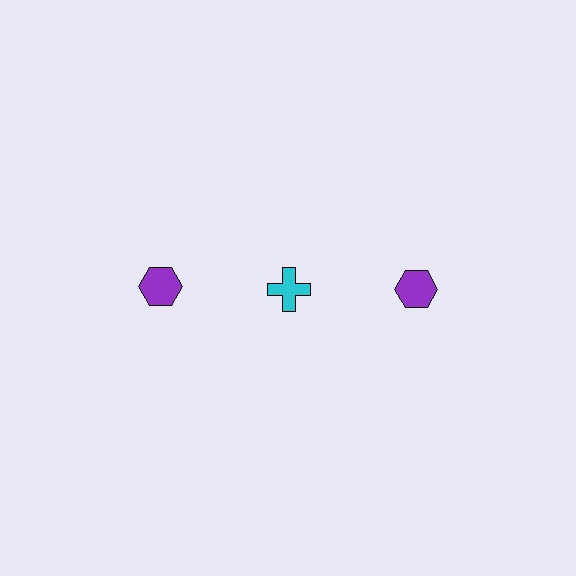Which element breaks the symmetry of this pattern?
The cyan cross in the top row, second from left column breaks the symmetry. All other shapes are purple hexagons.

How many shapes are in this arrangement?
There are 3 shapes arranged in a grid pattern.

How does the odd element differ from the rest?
It differs in both color (cyan instead of purple) and shape (cross instead of hexagon).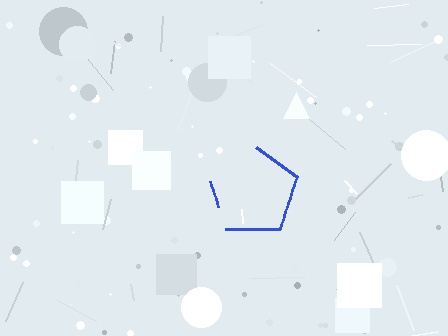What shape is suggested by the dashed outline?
The dashed outline suggests a pentagon.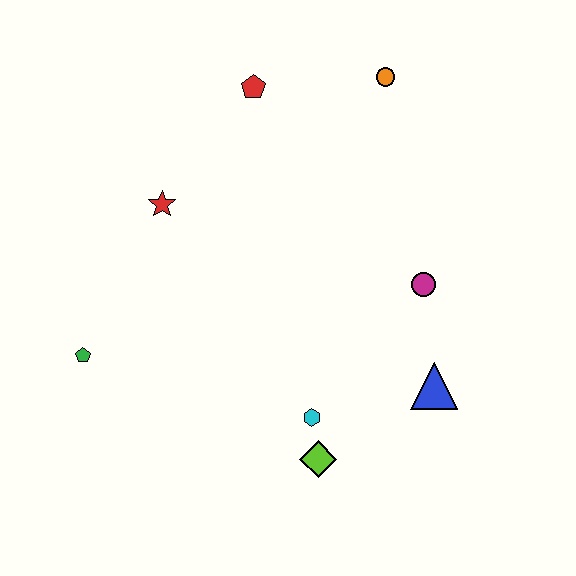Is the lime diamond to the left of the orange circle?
Yes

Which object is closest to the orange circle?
The red pentagon is closest to the orange circle.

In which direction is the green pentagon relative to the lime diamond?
The green pentagon is to the left of the lime diamond.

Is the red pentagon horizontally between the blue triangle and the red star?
Yes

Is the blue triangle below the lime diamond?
No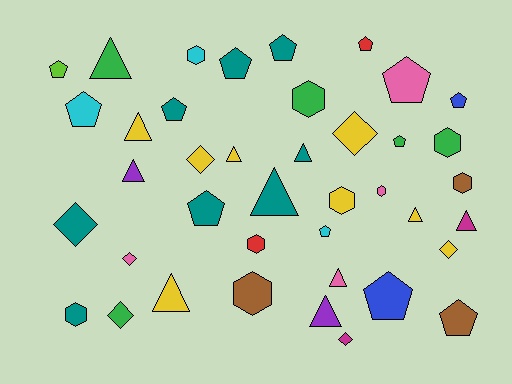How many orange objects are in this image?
There are no orange objects.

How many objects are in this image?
There are 40 objects.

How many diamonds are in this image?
There are 7 diamonds.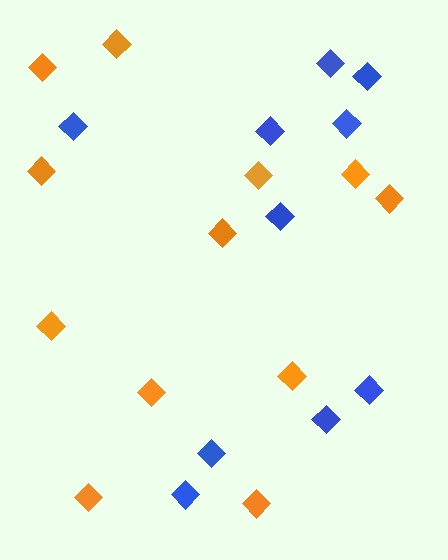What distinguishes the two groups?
There are 2 groups: one group of blue diamonds (10) and one group of orange diamonds (12).